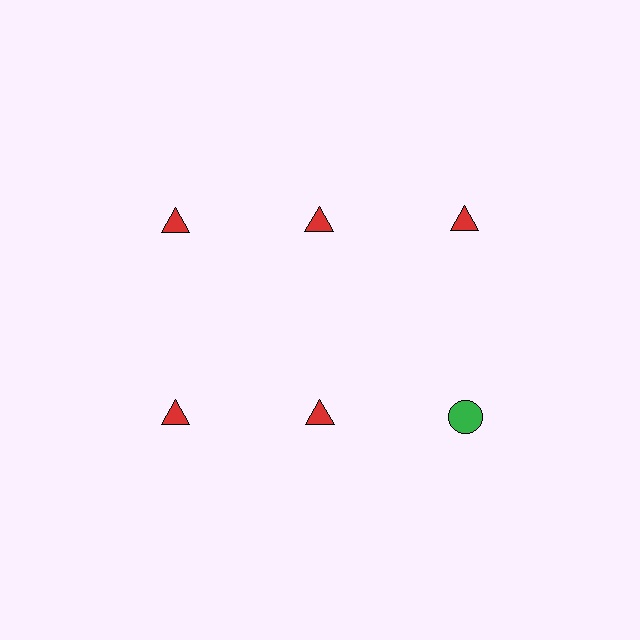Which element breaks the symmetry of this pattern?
The green circle in the second row, center column breaks the symmetry. All other shapes are red triangles.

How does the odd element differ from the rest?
It differs in both color (green instead of red) and shape (circle instead of triangle).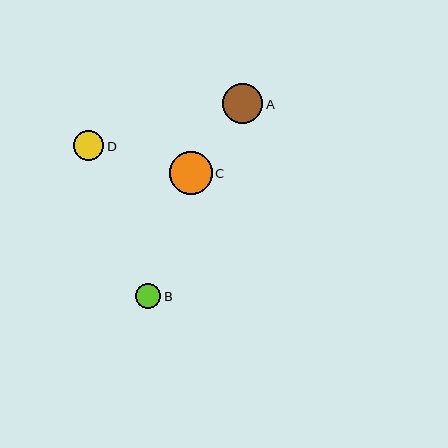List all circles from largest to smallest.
From largest to smallest: C, A, D, B.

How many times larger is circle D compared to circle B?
Circle D is approximately 1.2 times the size of circle B.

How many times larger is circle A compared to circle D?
Circle A is approximately 1.3 times the size of circle D.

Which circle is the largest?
Circle C is the largest with a size of approximately 43 pixels.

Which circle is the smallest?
Circle B is the smallest with a size of approximately 25 pixels.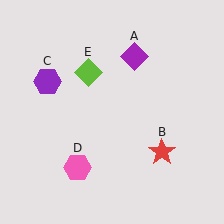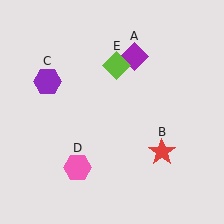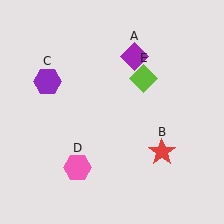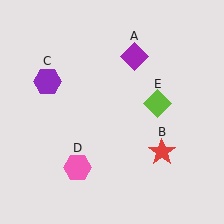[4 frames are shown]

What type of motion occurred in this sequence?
The lime diamond (object E) rotated clockwise around the center of the scene.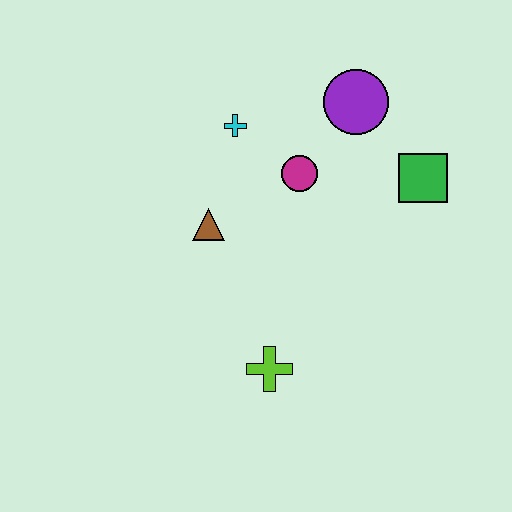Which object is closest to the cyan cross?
The magenta circle is closest to the cyan cross.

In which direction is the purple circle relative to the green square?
The purple circle is above the green square.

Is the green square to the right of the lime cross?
Yes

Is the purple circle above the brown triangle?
Yes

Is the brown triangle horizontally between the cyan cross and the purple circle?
No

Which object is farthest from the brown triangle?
The green square is farthest from the brown triangle.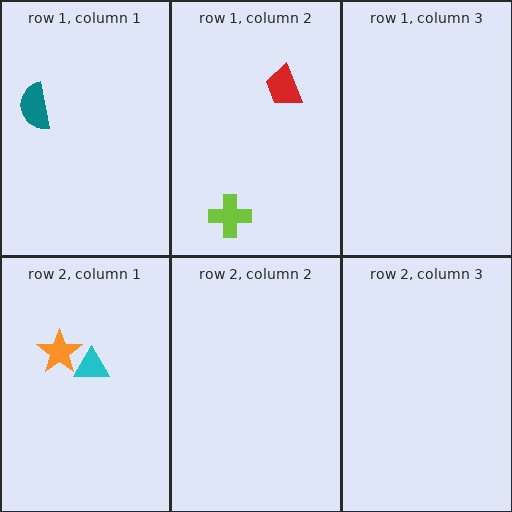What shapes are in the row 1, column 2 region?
The lime cross, the red trapezoid.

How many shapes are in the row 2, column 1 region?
2.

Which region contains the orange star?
The row 2, column 1 region.